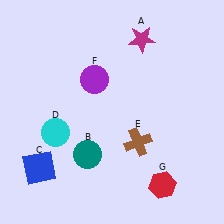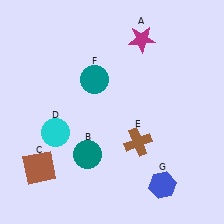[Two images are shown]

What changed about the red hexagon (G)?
In Image 1, G is red. In Image 2, it changed to blue.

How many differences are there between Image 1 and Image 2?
There are 3 differences between the two images.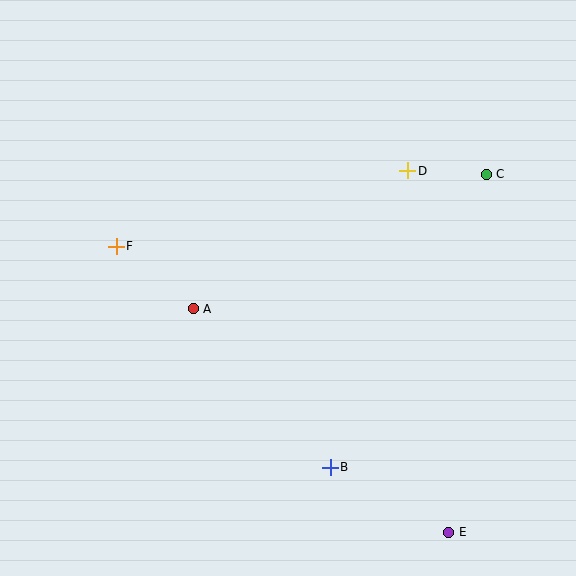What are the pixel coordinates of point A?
Point A is at (193, 309).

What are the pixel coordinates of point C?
Point C is at (486, 174).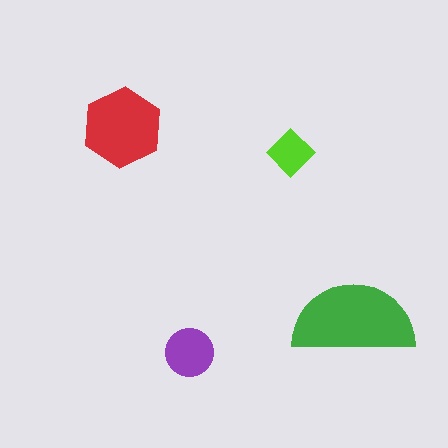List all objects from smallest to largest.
The lime diamond, the purple circle, the red hexagon, the green semicircle.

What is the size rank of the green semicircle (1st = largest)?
1st.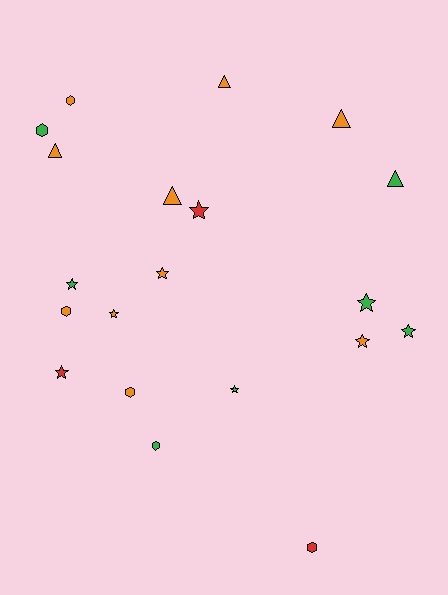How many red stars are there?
There are 2 red stars.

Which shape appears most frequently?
Star, with 9 objects.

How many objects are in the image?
There are 20 objects.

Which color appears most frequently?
Orange, with 10 objects.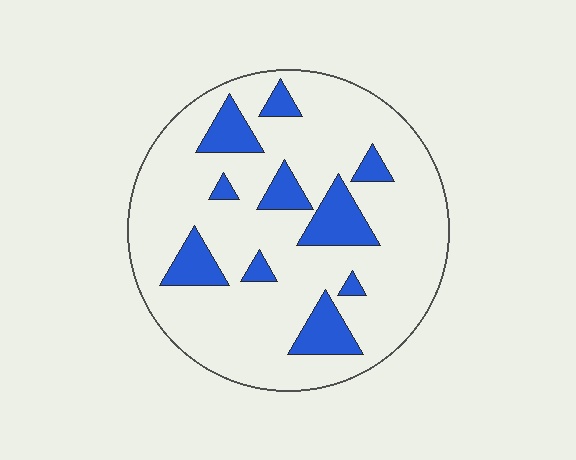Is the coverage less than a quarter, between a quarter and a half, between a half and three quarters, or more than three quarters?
Less than a quarter.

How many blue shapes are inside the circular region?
10.